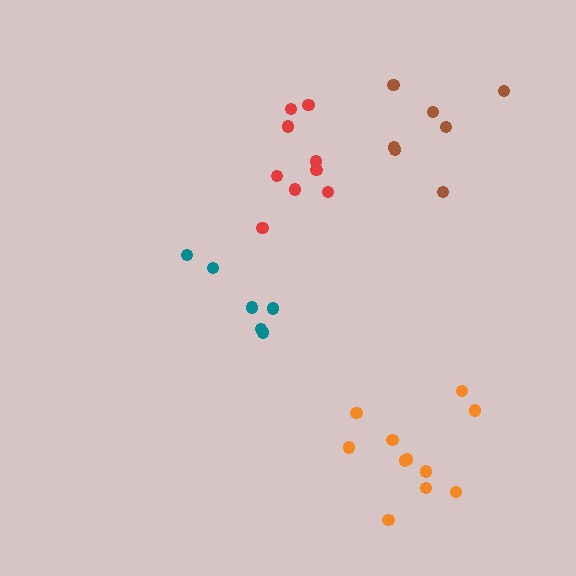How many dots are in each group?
Group 1: 7 dots, Group 2: 11 dots, Group 3: 6 dots, Group 4: 9 dots (33 total).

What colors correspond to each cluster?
The clusters are colored: brown, orange, teal, red.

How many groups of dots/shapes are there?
There are 4 groups.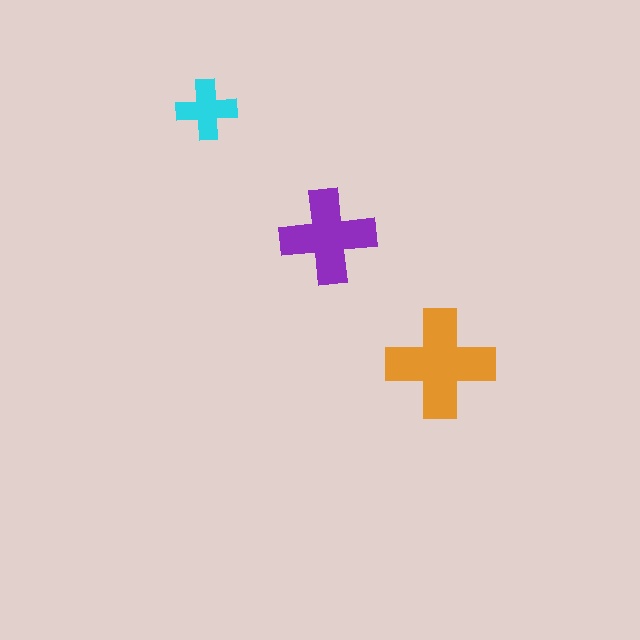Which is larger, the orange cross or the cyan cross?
The orange one.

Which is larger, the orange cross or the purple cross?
The orange one.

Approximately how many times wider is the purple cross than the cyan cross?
About 1.5 times wider.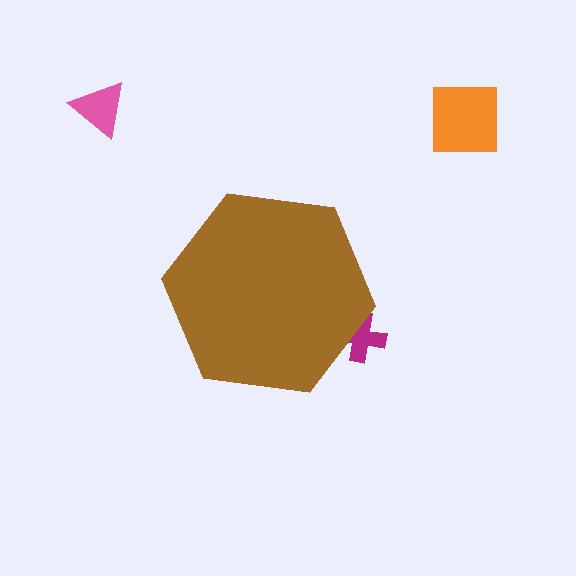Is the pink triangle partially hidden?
No, the pink triangle is fully visible.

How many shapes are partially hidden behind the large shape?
1 shape is partially hidden.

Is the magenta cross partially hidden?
Yes, the magenta cross is partially hidden behind the brown hexagon.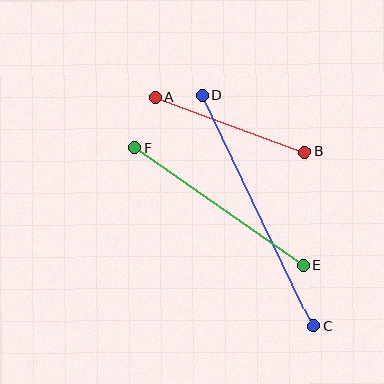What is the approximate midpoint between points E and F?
The midpoint is at approximately (219, 207) pixels.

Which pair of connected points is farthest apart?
Points C and D are farthest apart.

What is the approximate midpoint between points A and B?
The midpoint is at approximately (229, 125) pixels.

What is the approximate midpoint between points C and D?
The midpoint is at approximately (258, 211) pixels.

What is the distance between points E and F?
The distance is approximately 206 pixels.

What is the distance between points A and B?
The distance is approximately 159 pixels.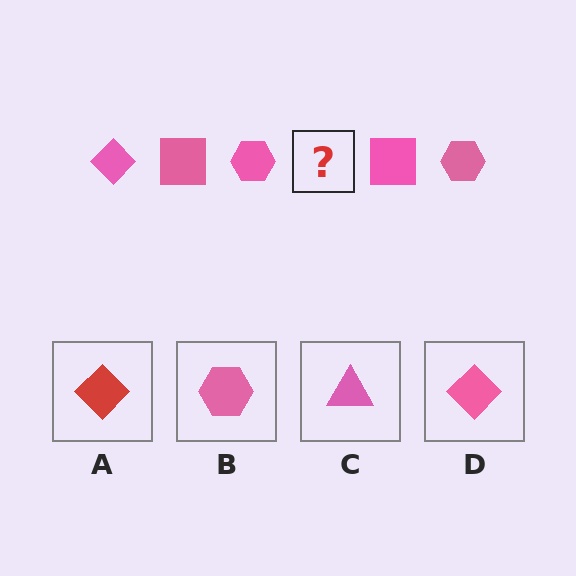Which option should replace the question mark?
Option D.